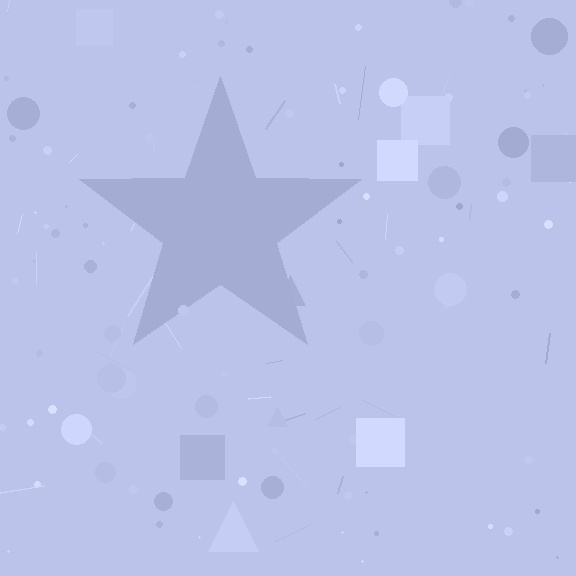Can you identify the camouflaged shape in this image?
The camouflaged shape is a star.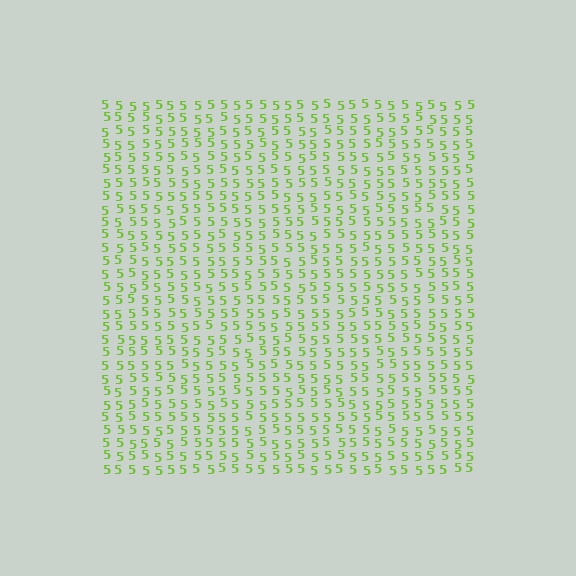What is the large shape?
The large shape is a square.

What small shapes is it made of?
It is made of small digit 5's.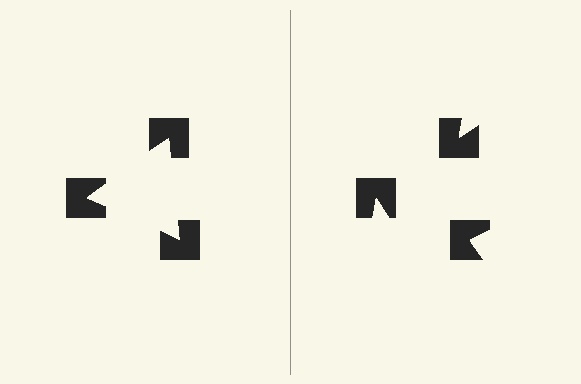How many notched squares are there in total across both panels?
6 — 3 on each side.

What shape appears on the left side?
An illusory triangle.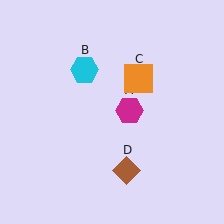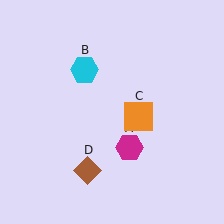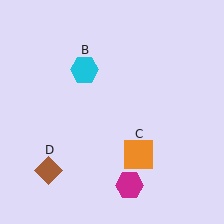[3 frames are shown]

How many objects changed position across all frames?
3 objects changed position: magenta hexagon (object A), orange square (object C), brown diamond (object D).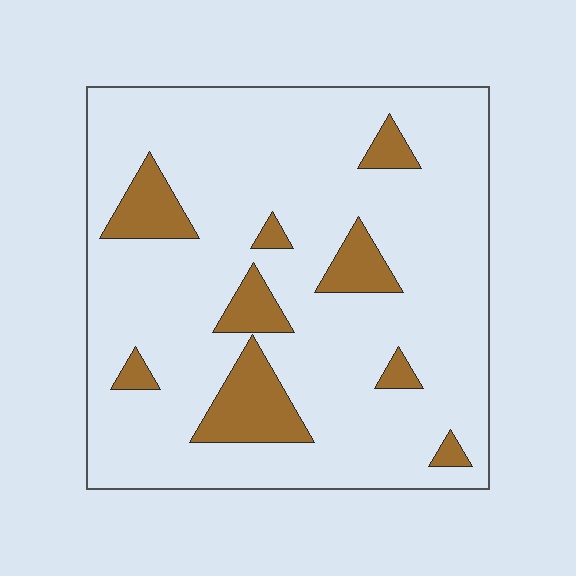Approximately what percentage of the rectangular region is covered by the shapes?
Approximately 15%.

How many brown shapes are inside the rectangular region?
9.